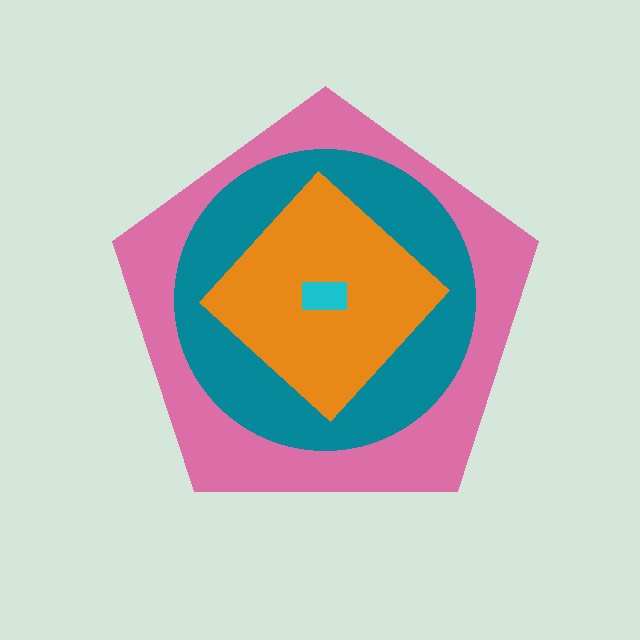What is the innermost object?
The cyan rectangle.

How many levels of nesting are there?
4.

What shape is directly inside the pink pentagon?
The teal circle.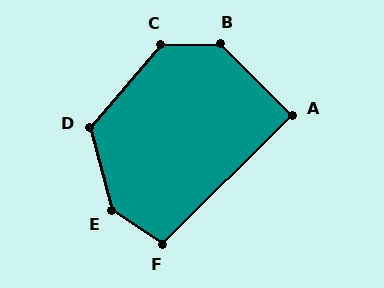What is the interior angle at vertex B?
Approximately 134 degrees (obtuse).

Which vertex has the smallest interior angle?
A, at approximately 90 degrees.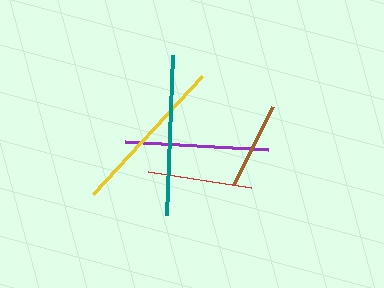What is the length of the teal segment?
The teal segment is approximately 160 pixels long.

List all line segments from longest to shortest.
From longest to shortest: yellow, teal, purple, red, brown.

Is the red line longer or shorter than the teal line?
The teal line is longer than the red line.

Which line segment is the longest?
The yellow line is the longest at approximately 162 pixels.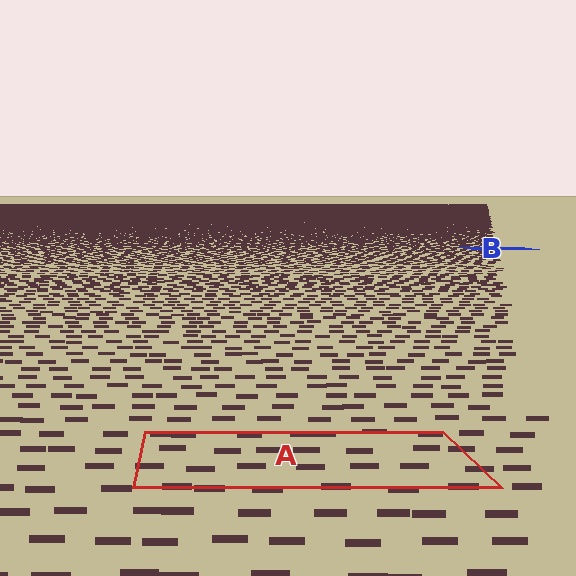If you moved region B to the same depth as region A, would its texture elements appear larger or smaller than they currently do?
They would appear larger. At a closer depth, the same texture elements are projected at a bigger on-screen size.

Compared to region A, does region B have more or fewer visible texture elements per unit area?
Region B has more texture elements per unit area — they are packed more densely because it is farther away.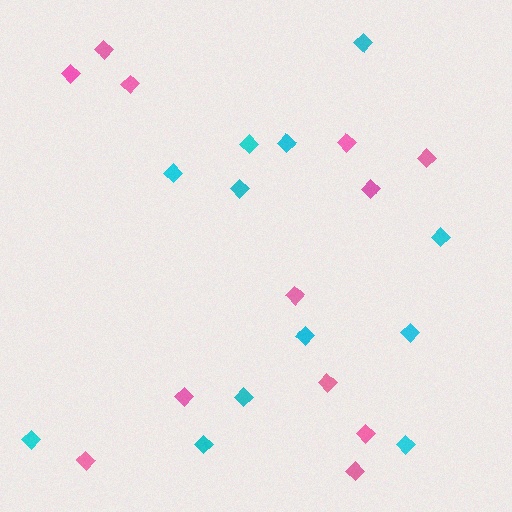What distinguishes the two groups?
There are 2 groups: one group of cyan diamonds (12) and one group of pink diamonds (12).